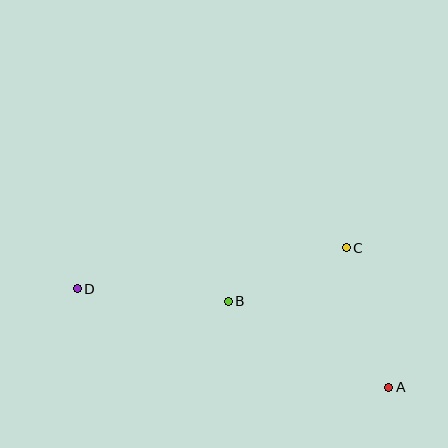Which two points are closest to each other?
Points B and C are closest to each other.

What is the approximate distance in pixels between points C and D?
The distance between C and D is approximately 272 pixels.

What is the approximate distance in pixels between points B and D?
The distance between B and D is approximately 151 pixels.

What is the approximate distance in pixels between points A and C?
The distance between A and C is approximately 146 pixels.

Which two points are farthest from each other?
Points A and D are farthest from each other.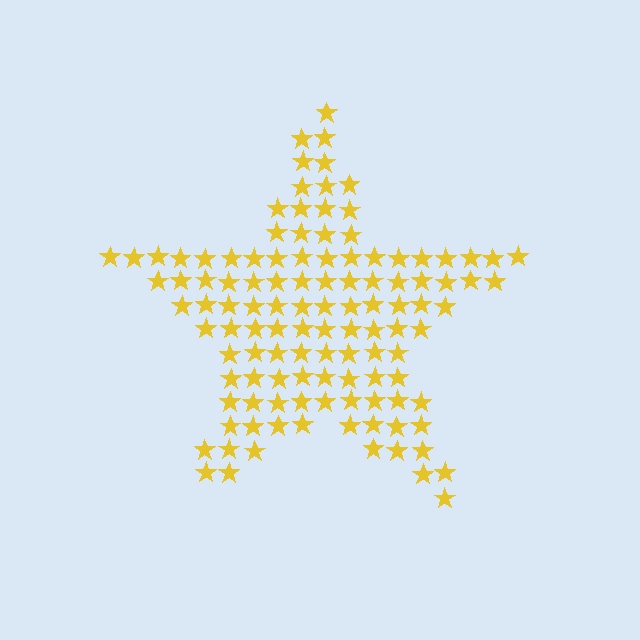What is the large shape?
The large shape is a star.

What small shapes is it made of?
It is made of small stars.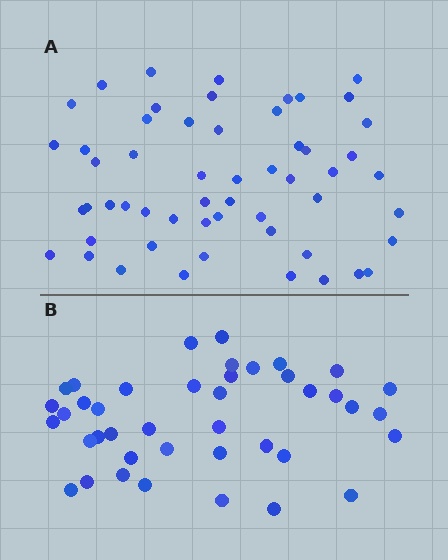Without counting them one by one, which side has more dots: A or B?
Region A (the top region) has more dots.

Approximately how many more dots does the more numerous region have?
Region A has approximately 15 more dots than region B.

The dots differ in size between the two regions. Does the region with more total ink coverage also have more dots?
No. Region B has more total ink coverage because its dots are larger, but region A actually contains more individual dots. Total area can be misleading — the number of items is what matters here.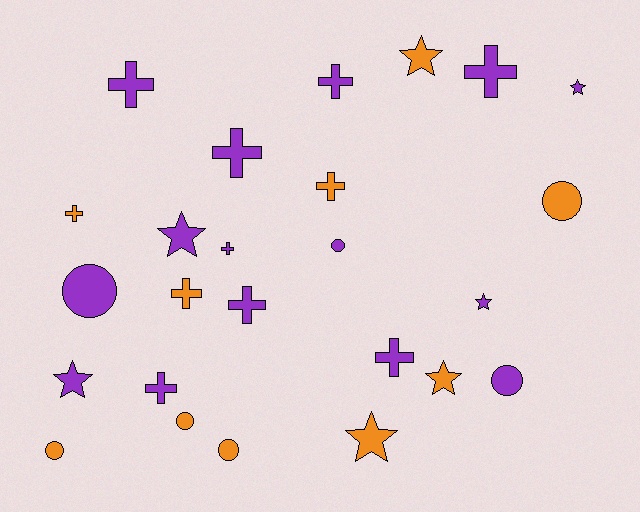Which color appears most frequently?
Purple, with 15 objects.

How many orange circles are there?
There are 4 orange circles.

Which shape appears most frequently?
Cross, with 11 objects.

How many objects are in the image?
There are 25 objects.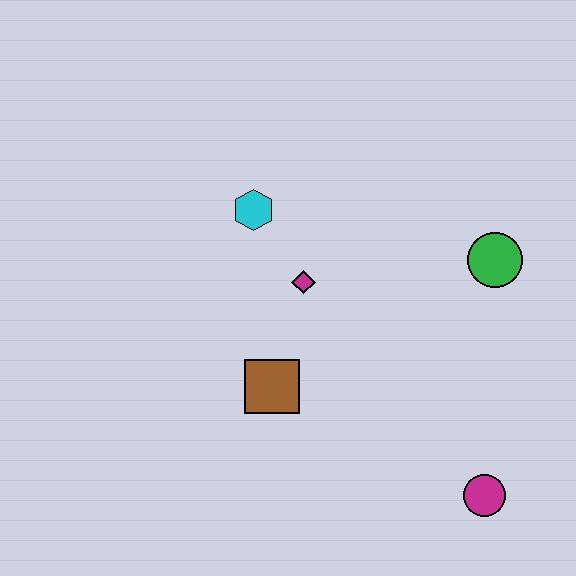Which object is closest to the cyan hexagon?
The magenta diamond is closest to the cyan hexagon.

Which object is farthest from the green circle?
The brown square is farthest from the green circle.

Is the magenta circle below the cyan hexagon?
Yes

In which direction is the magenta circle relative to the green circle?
The magenta circle is below the green circle.